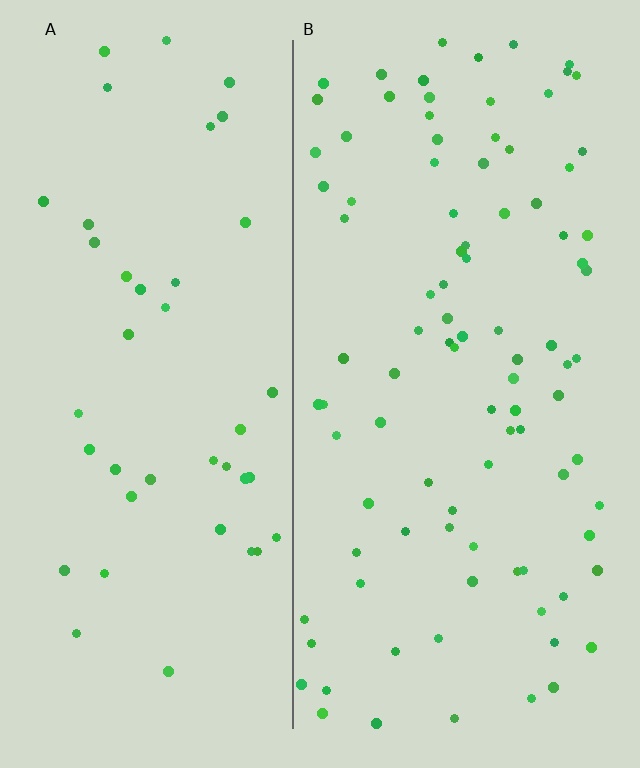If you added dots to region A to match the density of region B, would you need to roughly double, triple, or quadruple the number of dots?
Approximately double.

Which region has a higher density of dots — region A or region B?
B (the right).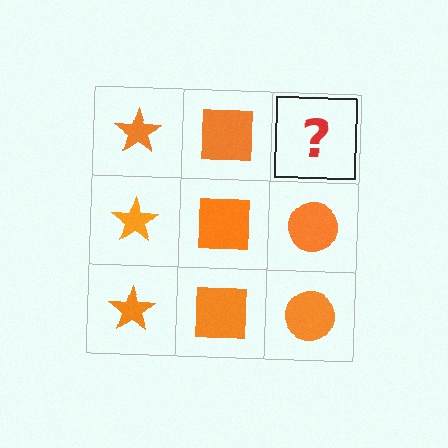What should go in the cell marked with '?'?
The missing cell should contain an orange circle.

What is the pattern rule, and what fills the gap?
The rule is that each column has a consistent shape. The gap should be filled with an orange circle.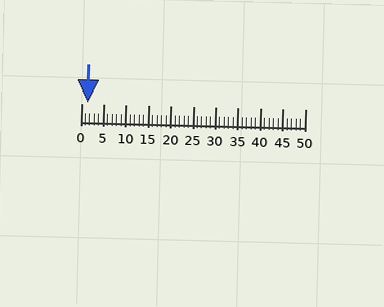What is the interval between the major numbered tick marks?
The major tick marks are spaced 5 units apart.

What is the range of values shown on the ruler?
The ruler shows values from 0 to 50.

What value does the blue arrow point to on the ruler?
The blue arrow points to approximately 2.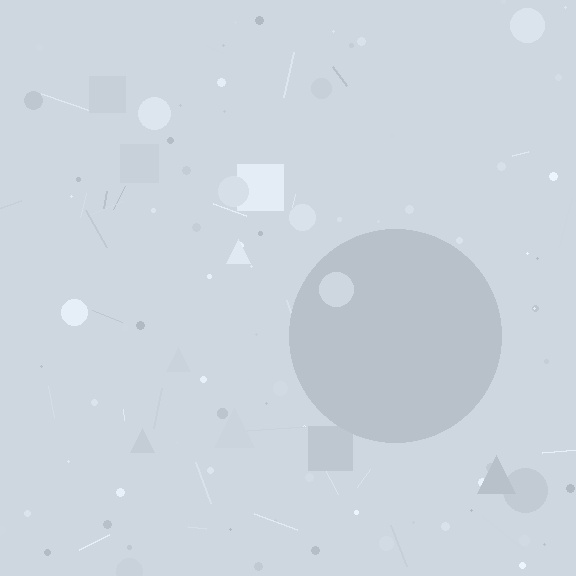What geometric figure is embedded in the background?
A circle is embedded in the background.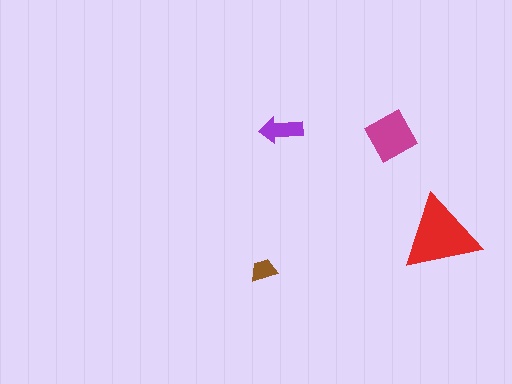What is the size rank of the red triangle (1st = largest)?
1st.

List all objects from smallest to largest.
The brown trapezoid, the purple arrow, the magenta diamond, the red triangle.